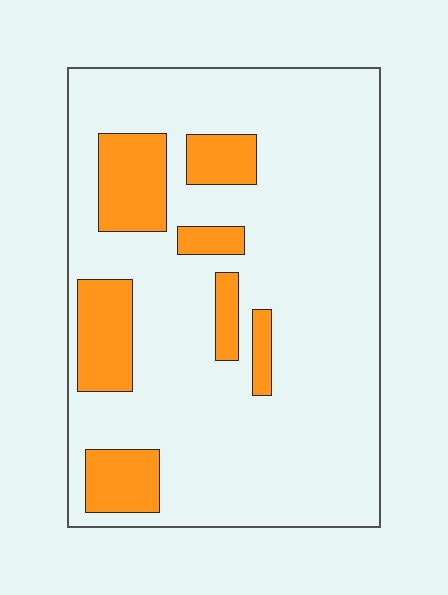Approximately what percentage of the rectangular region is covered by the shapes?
Approximately 20%.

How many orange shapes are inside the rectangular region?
7.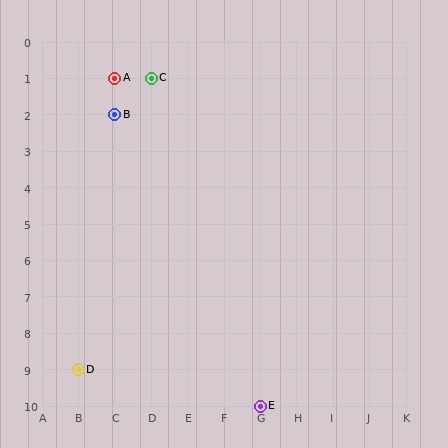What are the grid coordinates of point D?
Point D is at grid coordinates (B, 9).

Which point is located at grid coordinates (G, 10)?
Point E is at (G, 10).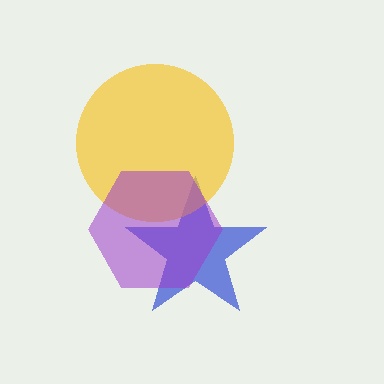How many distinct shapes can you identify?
There are 3 distinct shapes: a blue star, a yellow circle, a purple hexagon.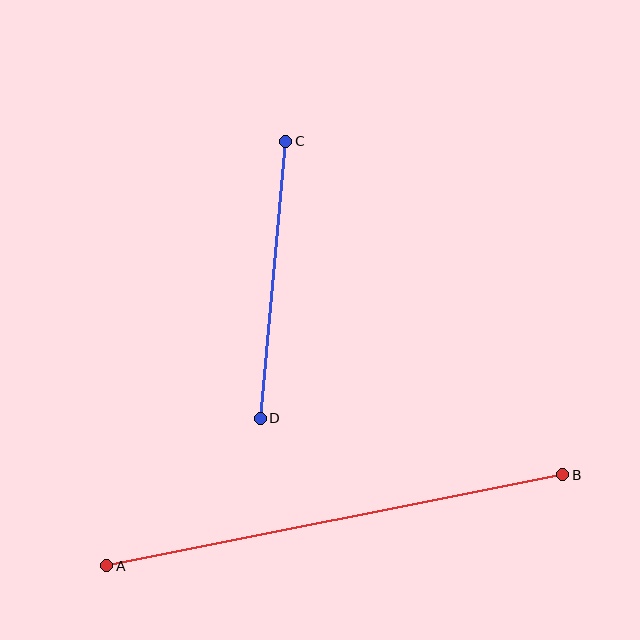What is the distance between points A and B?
The distance is approximately 465 pixels.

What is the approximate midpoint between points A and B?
The midpoint is at approximately (335, 520) pixels.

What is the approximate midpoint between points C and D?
The midpoint is at approximately (273, 280) pixels.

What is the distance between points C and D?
The distance is approximately 278 pixels.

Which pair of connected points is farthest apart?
Points A and B are farthest apart.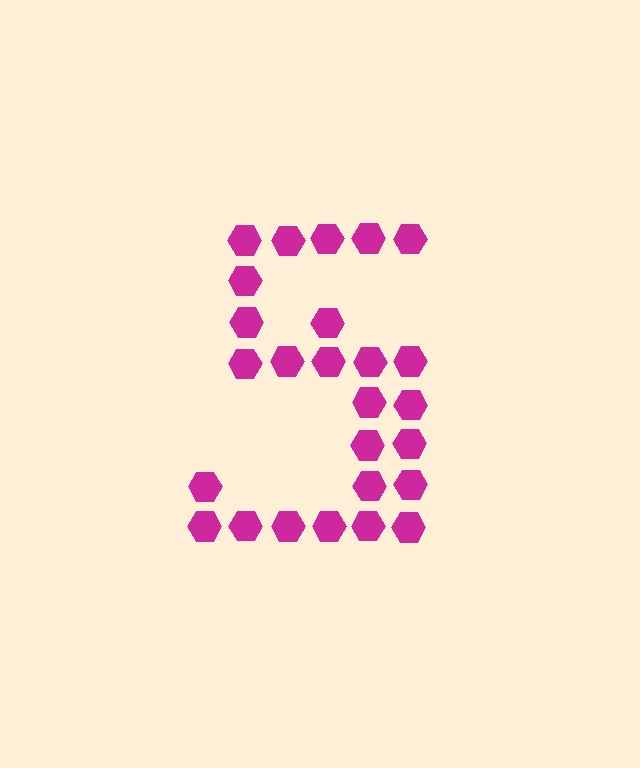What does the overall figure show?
The overall figure shows the digit 5.